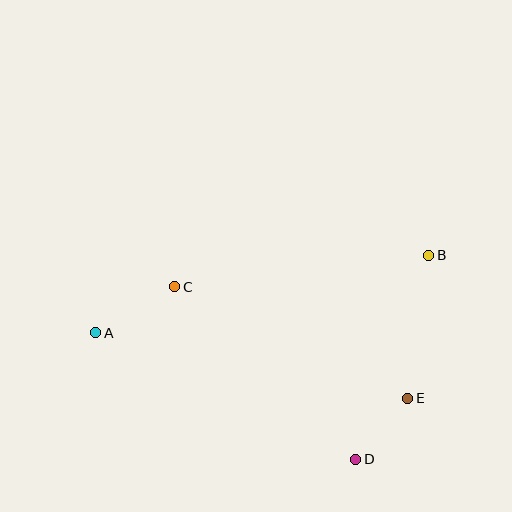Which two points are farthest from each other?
Points A and B are farthest from each other.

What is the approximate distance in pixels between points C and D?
The distance between C and D is approximately 250 pixels.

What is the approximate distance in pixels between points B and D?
The distance between B and D is approximately 216 pixels.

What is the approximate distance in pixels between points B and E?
The distance between B and E is approximately 145 pixels.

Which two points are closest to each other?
Points D and E are closest to each other.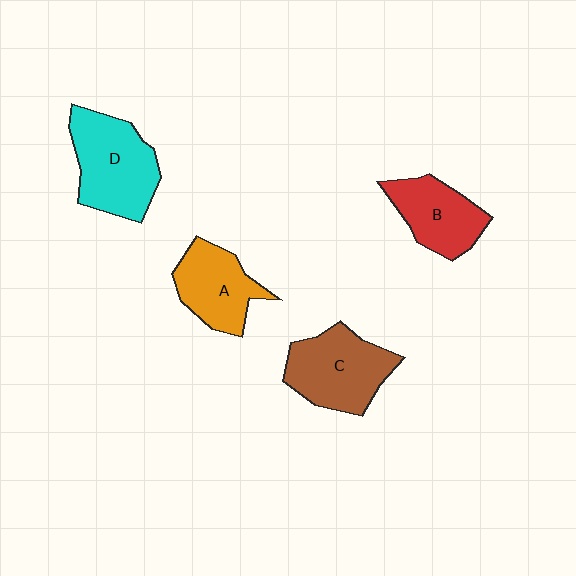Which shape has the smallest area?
Shape B (red).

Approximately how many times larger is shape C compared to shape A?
Approximately 1.2 times.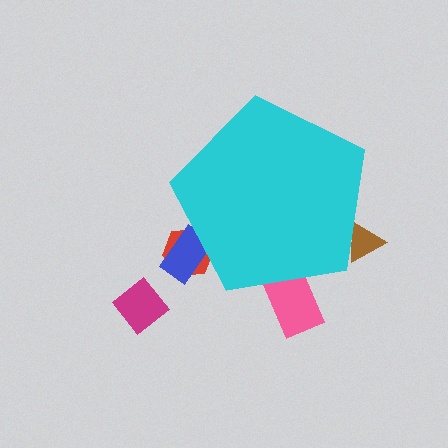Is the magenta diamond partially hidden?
No, the magenta diamond is fully visible.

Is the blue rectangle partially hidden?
Yes, the blue rectangle is partially hidden behind the cyan pentagon.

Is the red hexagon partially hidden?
Yes, the red hexagon is partially hidden behind the cyan pentagon.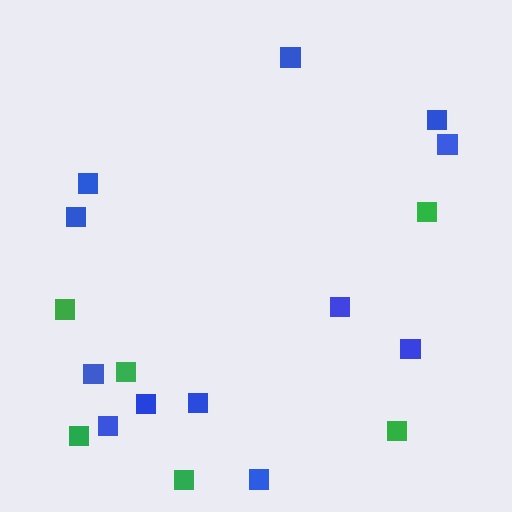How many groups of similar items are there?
There are 2 groups: one group of blue squares (12) and one group of green squares (6).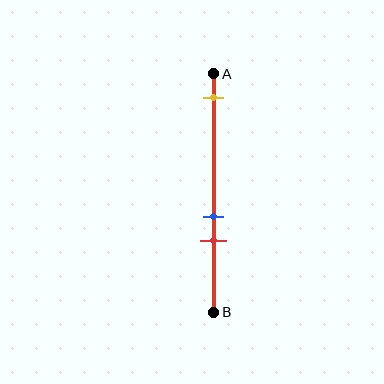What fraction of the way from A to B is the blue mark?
The blue mark is approximately 60% (0.6) of the way from A to B.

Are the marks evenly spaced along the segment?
No, the marks are not evenly spaced.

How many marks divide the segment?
There are 3 marks dividing the segment.